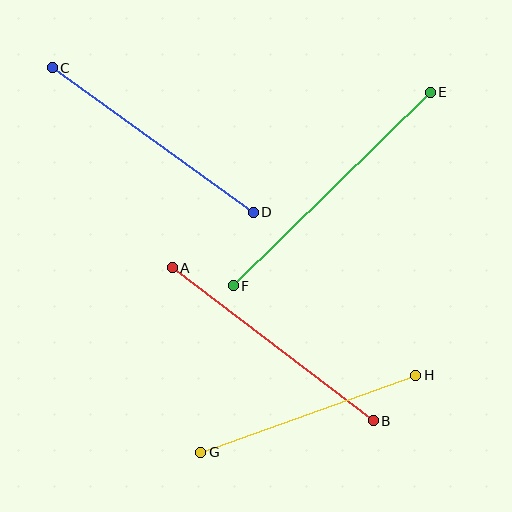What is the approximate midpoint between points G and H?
The midpoint is at approximately (308, 414) pixels.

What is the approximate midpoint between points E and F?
The midpoint is at approximately (332, 189) pixels.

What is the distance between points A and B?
The distance is approximately 252 pixels.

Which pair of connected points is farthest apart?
Points E and F are farthest apart.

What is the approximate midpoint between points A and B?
The midpoint is at approximately (273, 344) pixels.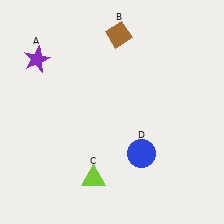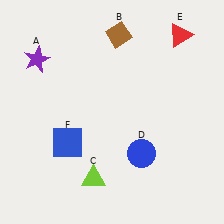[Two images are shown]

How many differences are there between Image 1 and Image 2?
There are 2 differences between the two images.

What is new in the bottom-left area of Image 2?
A blue square (F) was added in the bottom-left area of Image 2.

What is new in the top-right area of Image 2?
A red triangle (E) was added in the top-right area of Image 2.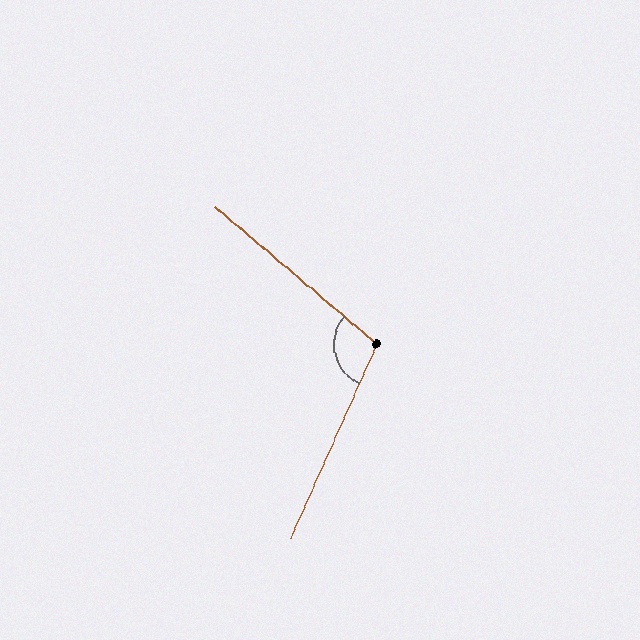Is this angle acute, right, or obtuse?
It is obtuse.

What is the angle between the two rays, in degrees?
Approximately 106 degrees.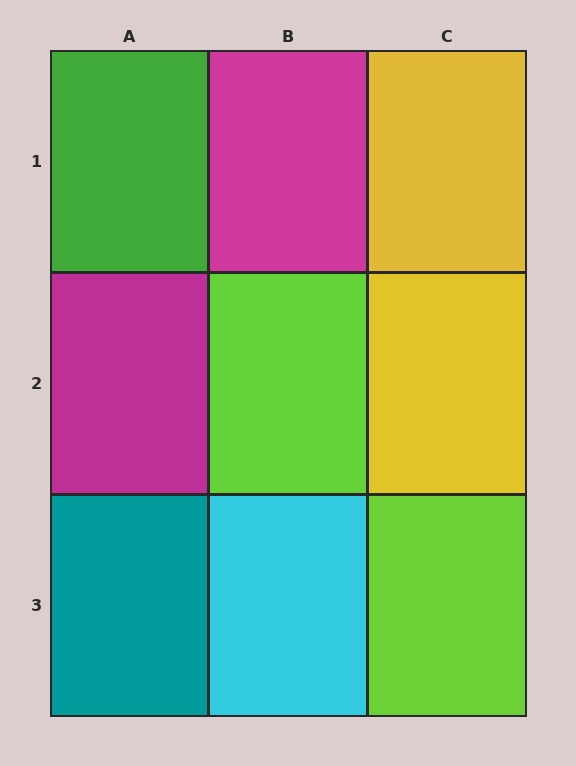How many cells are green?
1 cell is green.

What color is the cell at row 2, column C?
Yellow.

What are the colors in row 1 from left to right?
Green, magenta, yellow.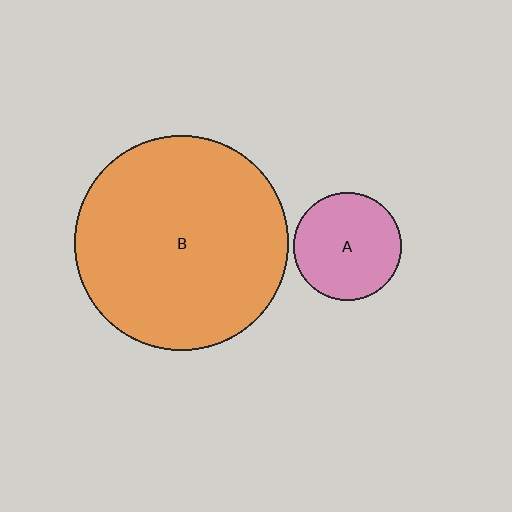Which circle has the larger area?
Circle B (orange).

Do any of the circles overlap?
No, none of the circles overlap.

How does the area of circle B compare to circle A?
Approximately 3.9 times.